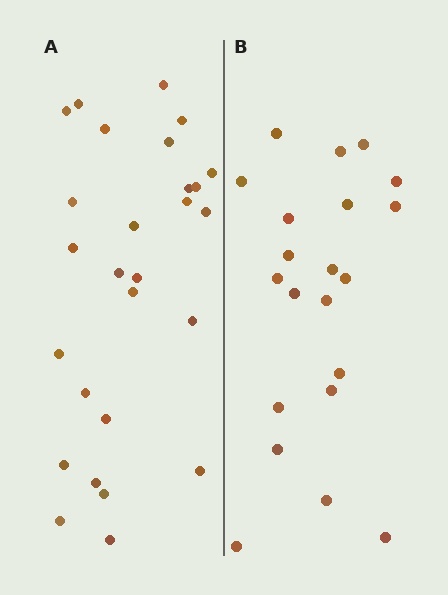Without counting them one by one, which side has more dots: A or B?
Region A (the left region) has more dots.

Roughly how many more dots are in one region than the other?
Region A has about 6 more dots than region B.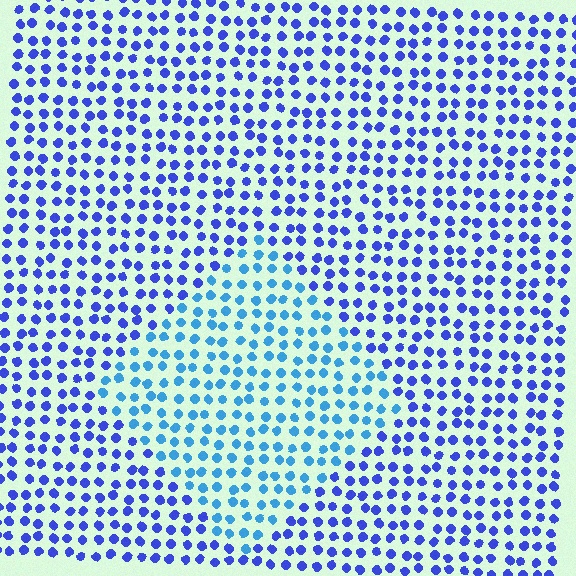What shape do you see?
I see a diamond.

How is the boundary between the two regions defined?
The boundary is defined purely by a slight shift in hue (about 32 degrees). Spacing, size, and orientation are identical on both sides.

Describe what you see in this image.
The image is filled with small blue elements in a uniform arrangement. A diamond-shaped region is visible where the elements are tinted to a slightly different hue, forming a subtle color boundary.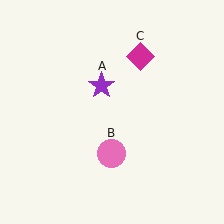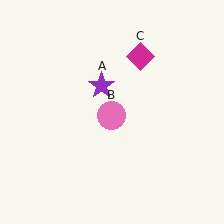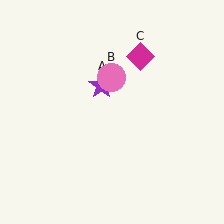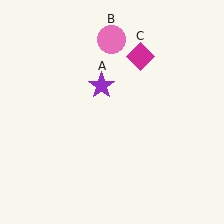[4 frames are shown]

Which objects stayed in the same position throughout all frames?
Purple star (object A) and magenta diamond (object C) remained stationary.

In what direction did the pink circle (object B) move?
The pink circle (object B) moved up.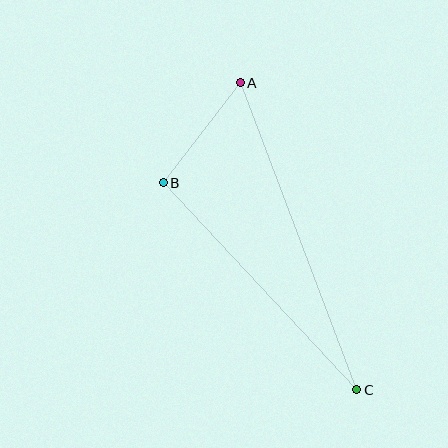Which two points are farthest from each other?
Points A and C are farthest from each other.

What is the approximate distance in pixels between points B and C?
The distance between B and C is approximately 284 pixels.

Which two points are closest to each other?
Points A and B are closest to each other.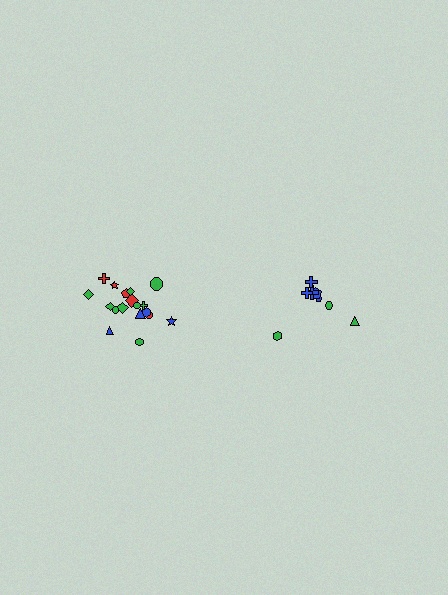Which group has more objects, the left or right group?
The left group.